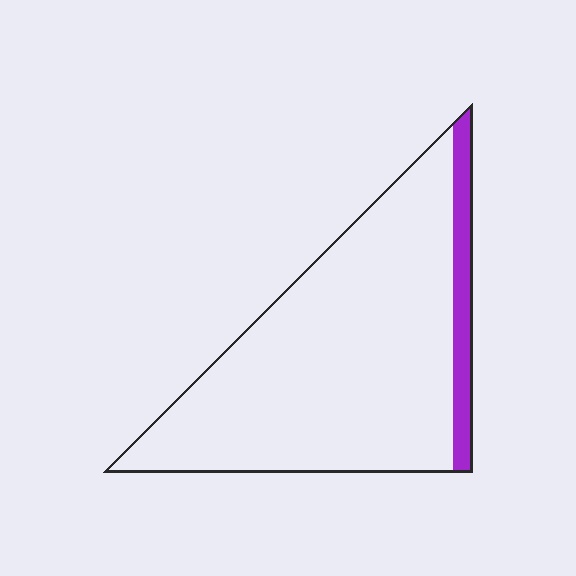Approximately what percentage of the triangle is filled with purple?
Approximately 10%.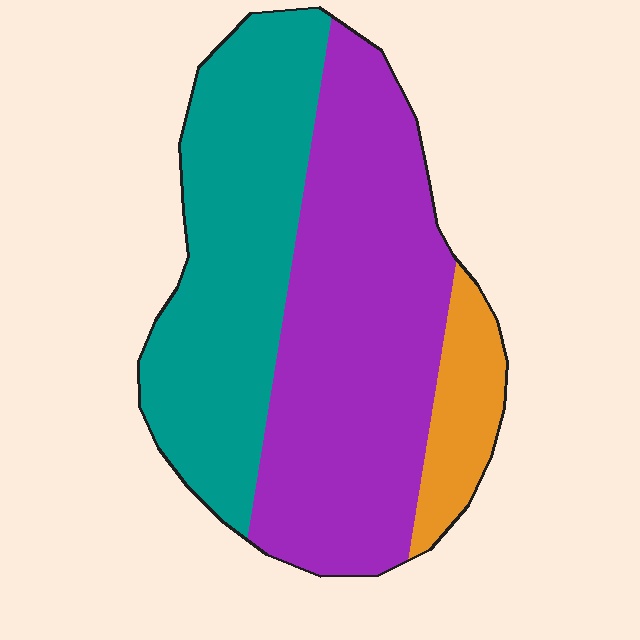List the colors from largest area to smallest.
From largest to smallest: purple, teal, orange.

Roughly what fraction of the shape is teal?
Teal takes up about two fifths (2/5) of the shape.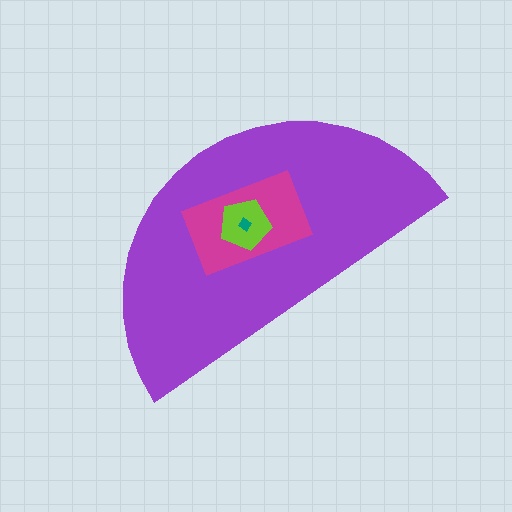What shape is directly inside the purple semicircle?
The magenta rectangle.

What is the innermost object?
The teal diamond.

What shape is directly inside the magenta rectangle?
The lime pentagon.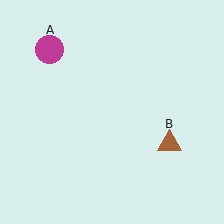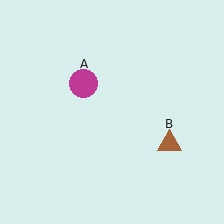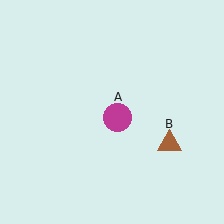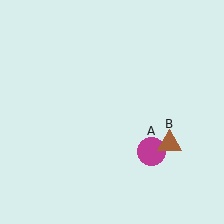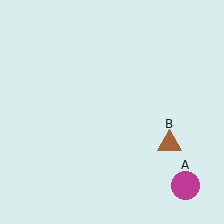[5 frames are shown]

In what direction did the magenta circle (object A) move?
The magenta circle (object A) moved down and to the right.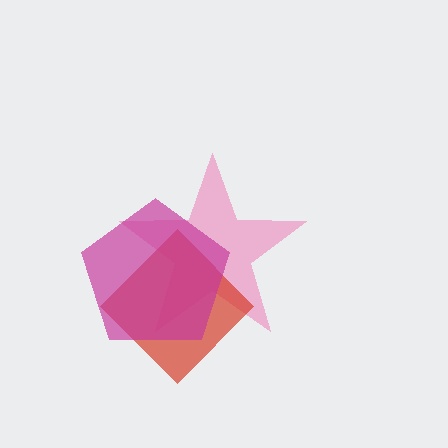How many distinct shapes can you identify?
There are 3 distinct shapes: a pink star, a red diamond, a magenta pentagon.